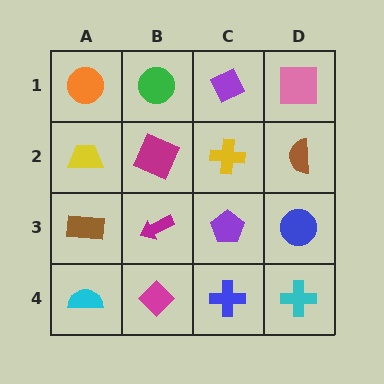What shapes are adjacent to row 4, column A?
A brown rectangle (row 3, column A), a magenta diamond (row 4, column B).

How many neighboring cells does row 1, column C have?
3.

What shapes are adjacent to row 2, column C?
A purple diamond (row 1, column C), a purple pentagon (row 3, column C), a magenta square (row 2, column B), a brown semicircle (row 2, column D).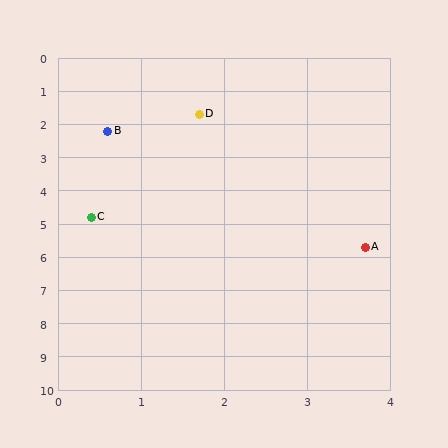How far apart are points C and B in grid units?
Points C and B are about 2.6 grid units apart.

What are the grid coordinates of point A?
Point A is at approximately (3.7, 5.7).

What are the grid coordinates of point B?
Point B is at approximately (0.6, 2.2).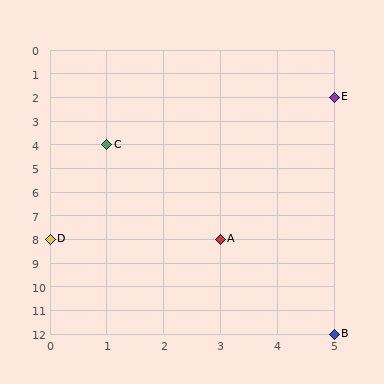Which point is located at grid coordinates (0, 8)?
Point D is at (0, 8).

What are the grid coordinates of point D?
Point D is at grid coordinates (0, 8).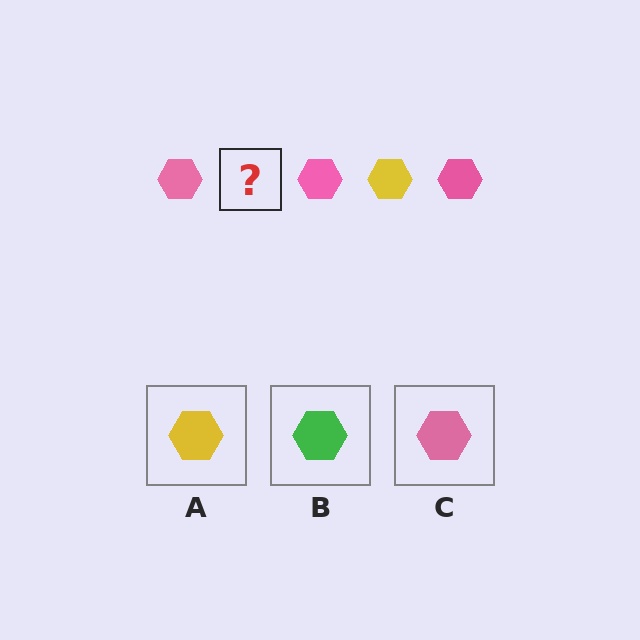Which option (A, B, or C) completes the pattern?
A.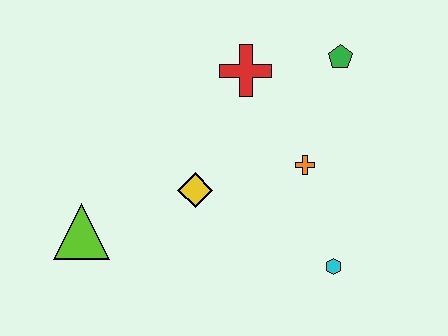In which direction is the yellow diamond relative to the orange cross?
The yellow diamond is to the left of the orange cross.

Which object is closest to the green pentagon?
The red cross is closest to the green pentagon.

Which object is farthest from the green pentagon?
The lime triangle is farthest from the green pentagon.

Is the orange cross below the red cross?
Yes